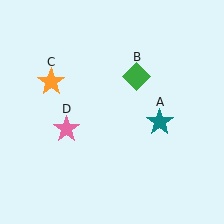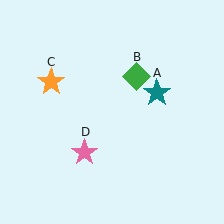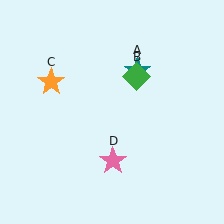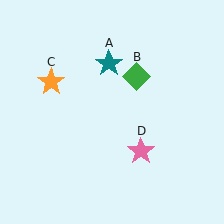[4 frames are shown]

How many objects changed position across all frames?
2 objects changed position: teal star (object A), pink star (object D).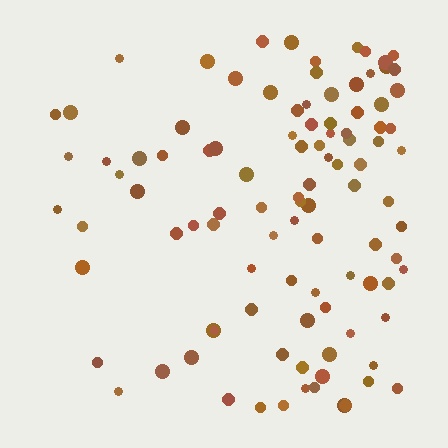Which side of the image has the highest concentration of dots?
The right.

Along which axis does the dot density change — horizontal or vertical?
Horizontal.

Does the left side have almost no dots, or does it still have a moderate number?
Still a moderate number, just noticeably fewer than the right.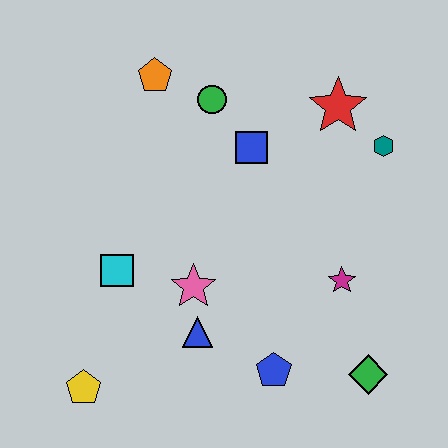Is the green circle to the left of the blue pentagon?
Yes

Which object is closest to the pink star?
The blue triangle is closest to the pink star.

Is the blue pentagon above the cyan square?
No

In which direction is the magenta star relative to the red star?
The magenta star is below the red star.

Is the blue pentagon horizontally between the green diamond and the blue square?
Yes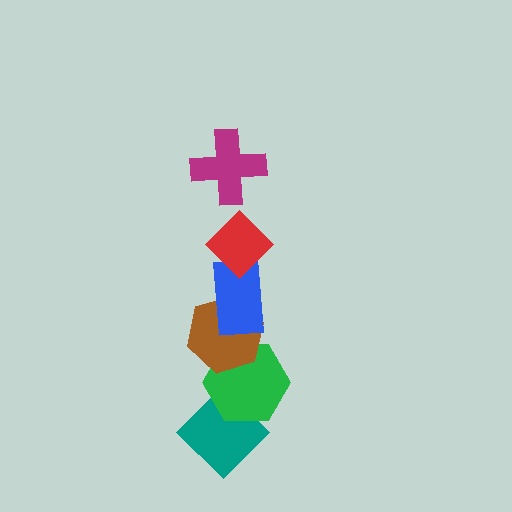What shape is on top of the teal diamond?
The green hexagon is on top of the teal diamond.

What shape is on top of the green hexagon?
The brown hexagon is on top of the green hexagon.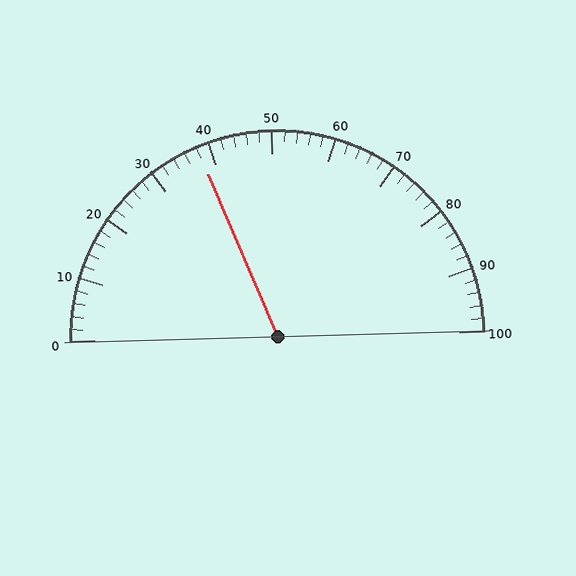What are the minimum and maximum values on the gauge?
The gauge ranges from 0 to 100.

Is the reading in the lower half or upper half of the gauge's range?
The reading is in the lower half of the range (0 to 100).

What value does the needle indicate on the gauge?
The needle indicates approximately 38.